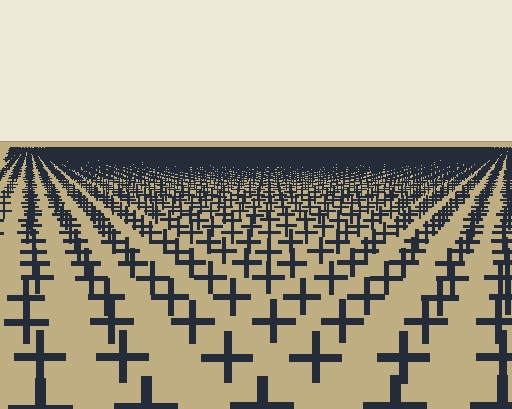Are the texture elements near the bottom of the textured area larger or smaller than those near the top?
Larger. Near the bottom, elements are closer to the viewer and appear at a bigger on-screen size.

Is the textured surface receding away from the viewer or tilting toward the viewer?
The surface is receding away from the viewer. Texture elements get smaller and denser toward the top.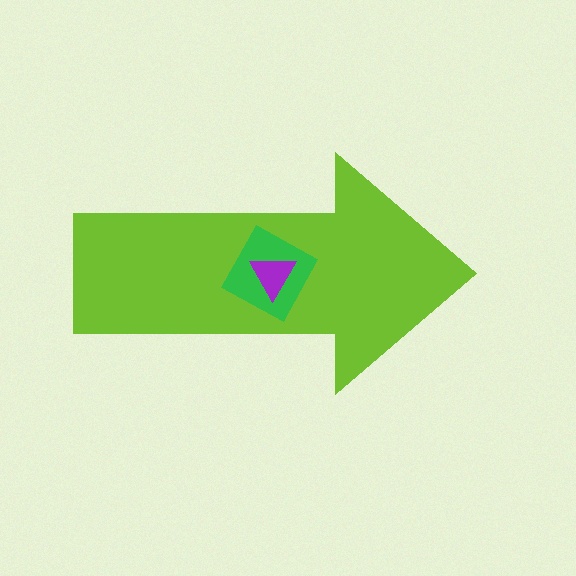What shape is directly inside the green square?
The purple triangle.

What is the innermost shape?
The purple triangle.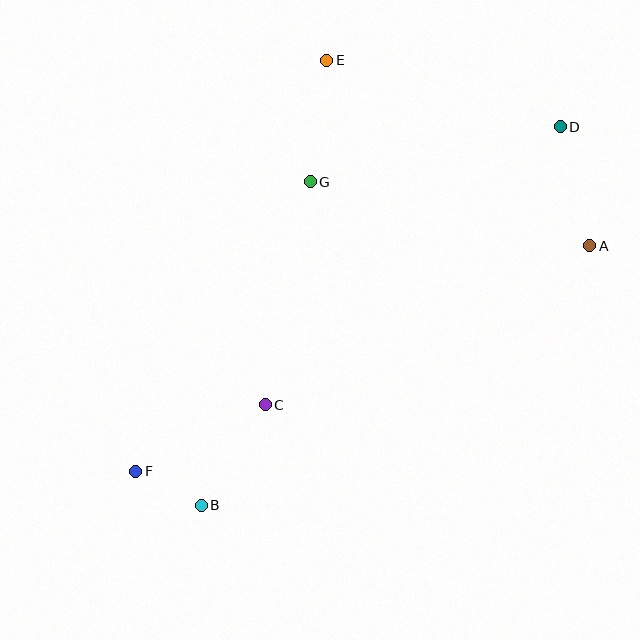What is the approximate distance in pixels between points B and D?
The distance between B and D is approximately 522 pixels.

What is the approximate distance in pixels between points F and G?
The distance between F and G is approximately 338 pixels.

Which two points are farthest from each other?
Points D and F are farthest from each other.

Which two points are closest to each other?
Points B and F are closest to each other.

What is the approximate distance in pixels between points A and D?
The distance between A and D is approximately 123 pixels.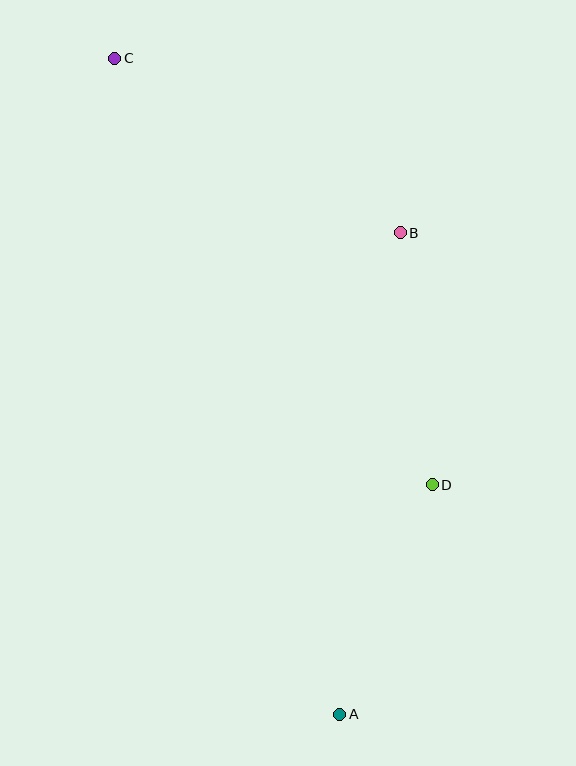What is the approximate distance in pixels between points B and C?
The distance between B and C is approximately 335 pixels.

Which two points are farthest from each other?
Points A and C are farthest from each other.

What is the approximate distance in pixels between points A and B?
The distance between A and B is approximately 485 pixels.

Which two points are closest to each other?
Points A and D are closest to each other.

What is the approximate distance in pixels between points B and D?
The distance between B and D is approximately 254 pixels.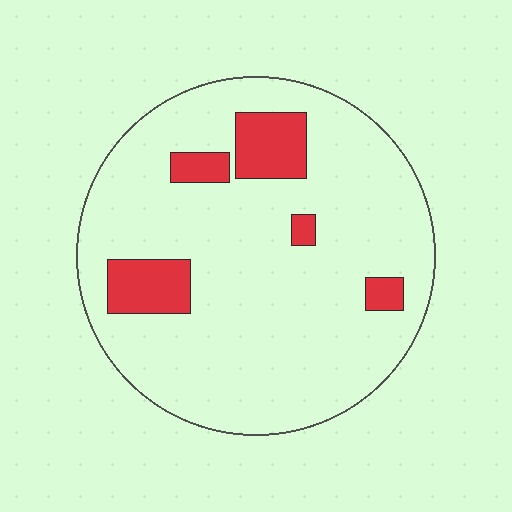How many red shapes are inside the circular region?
5.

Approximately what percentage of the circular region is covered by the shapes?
Approximately 15%.